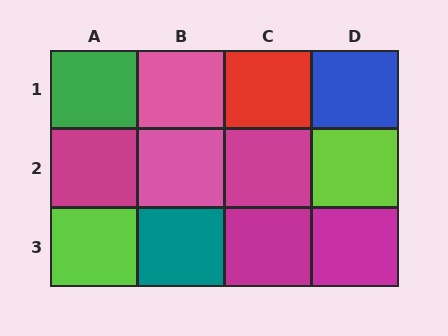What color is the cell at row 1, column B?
Pink.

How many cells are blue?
1 cell is blue.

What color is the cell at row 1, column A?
Green.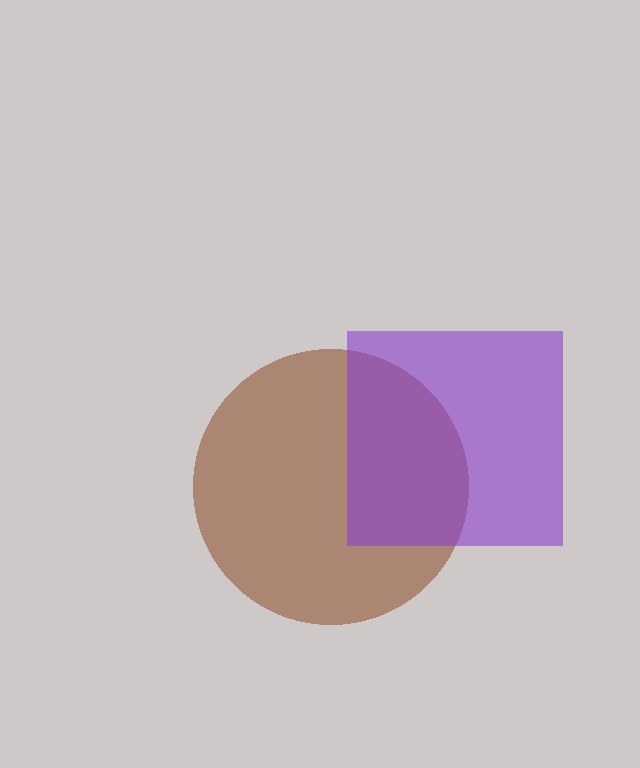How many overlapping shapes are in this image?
There are 2 overlapping shapes in the image.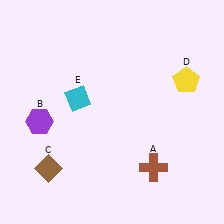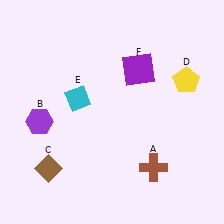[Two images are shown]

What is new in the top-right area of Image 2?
A purple square (F) was added in the top-right area of Image 2.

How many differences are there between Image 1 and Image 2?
There is 1 difference between the two images.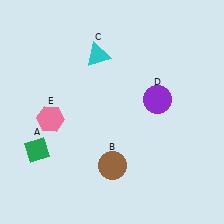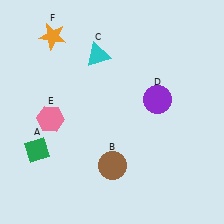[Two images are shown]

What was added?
An orange star (F) was added in Image 2.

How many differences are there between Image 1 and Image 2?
There is 1 difference between the two images.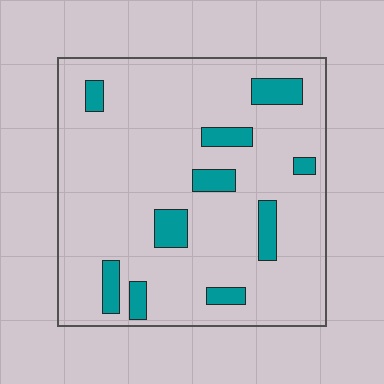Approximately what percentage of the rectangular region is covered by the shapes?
Approximately 15%.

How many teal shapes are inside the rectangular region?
10.